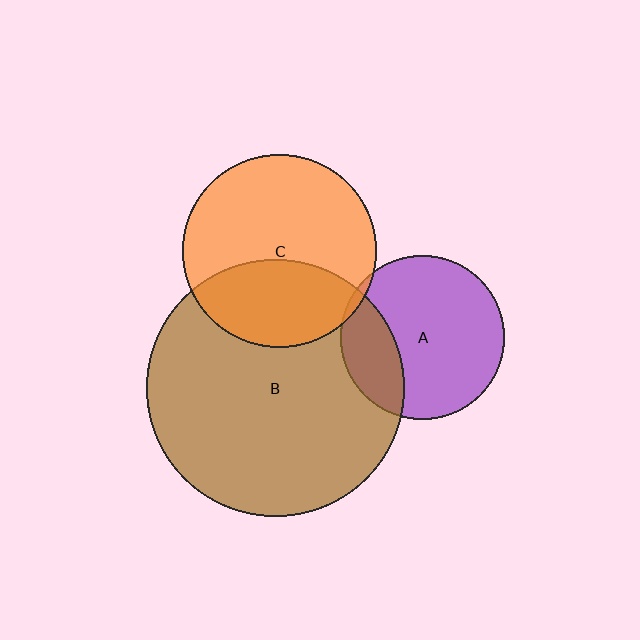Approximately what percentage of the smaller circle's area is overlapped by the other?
Approximately 5%.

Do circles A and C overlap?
Yes.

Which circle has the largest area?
Circle B (brown).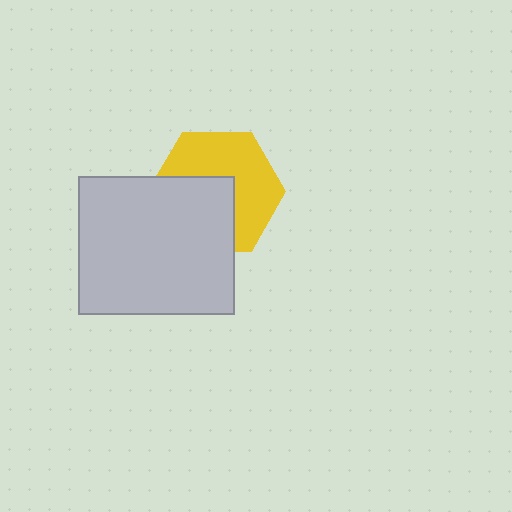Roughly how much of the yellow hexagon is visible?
About half of it is visible (roughly 55%).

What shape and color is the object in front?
The object in front is a light gray rectangle.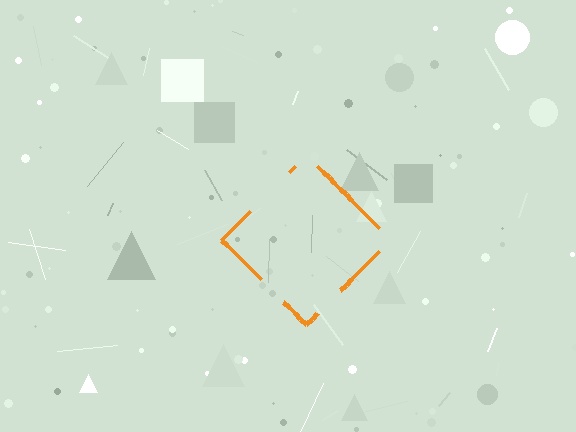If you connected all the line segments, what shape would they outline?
They would outline a diamond.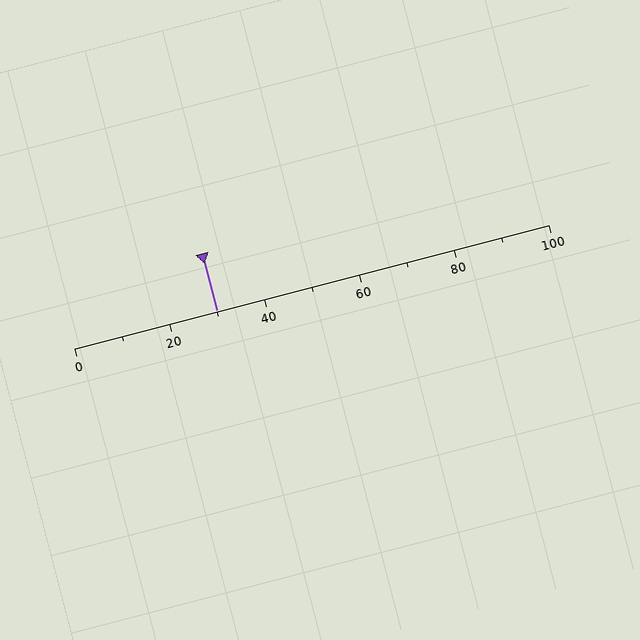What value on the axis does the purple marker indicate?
The marker indicates approximately 30.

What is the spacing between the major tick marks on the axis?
The major ticks are spaced 20 apart.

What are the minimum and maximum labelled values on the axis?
The axis runs from 0 to 100.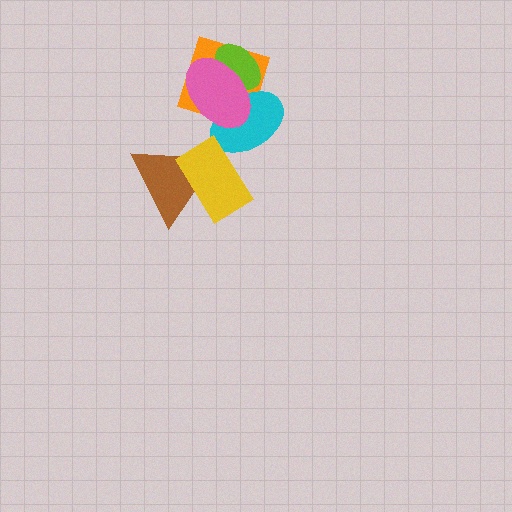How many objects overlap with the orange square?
3 objects overlap with the orange square.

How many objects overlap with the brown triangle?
1 object overlaps with the brown triangle.